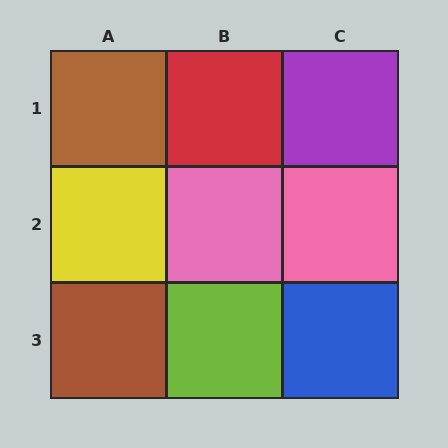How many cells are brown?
2 cells are brown.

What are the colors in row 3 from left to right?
Brown, lime, blue.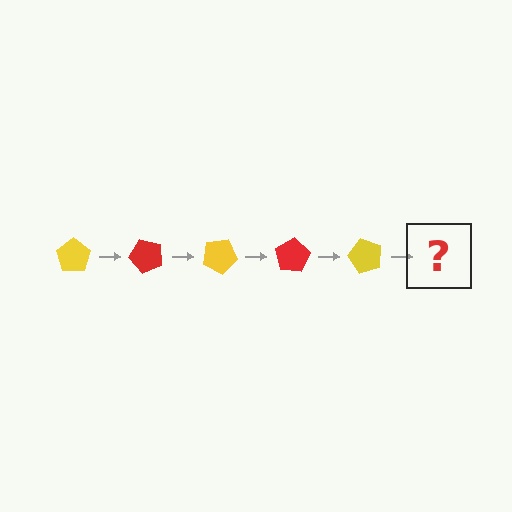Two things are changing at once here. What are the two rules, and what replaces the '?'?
The two rules are that it rotates 50 degrees each step and the color cycles through yellow and red. The '?' should be a red pentagon, rotated 250 degrees from the start.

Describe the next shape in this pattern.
It should be a red pentagon, rotated 250 degrees from the start.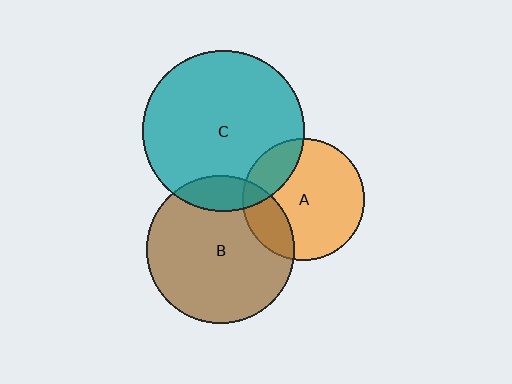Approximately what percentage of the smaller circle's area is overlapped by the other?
Approximately 15%.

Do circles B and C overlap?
Yes.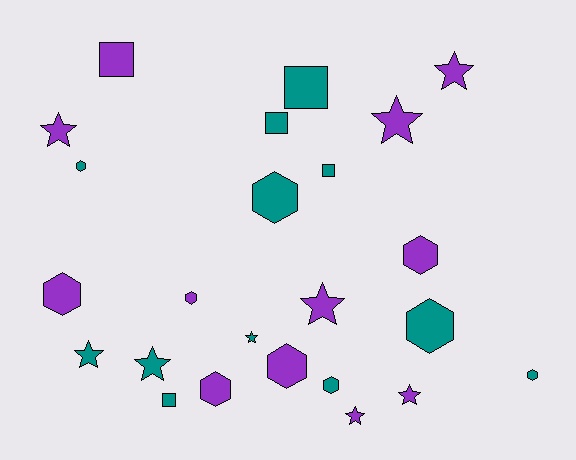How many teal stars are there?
There are 3 teal stars.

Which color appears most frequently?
Teal, with 12 objects.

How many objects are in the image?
There are 24 objects.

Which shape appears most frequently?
Hexagon, with 10 objects.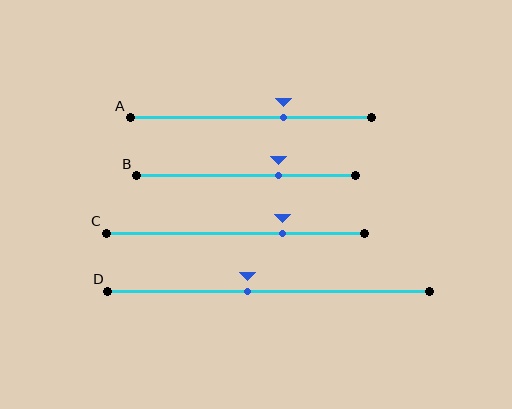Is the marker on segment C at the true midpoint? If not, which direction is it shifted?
No, the marker on segment C is shifted to the right by about 18% of the segment length.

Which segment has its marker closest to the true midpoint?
Segment D has its marker closest to the true midpoint.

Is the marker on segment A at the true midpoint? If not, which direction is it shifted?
No, the marker on segment A is shifted to the right by about 13% of the segment length.